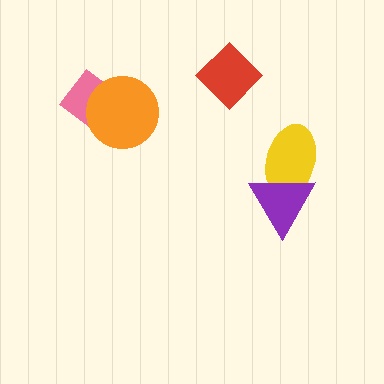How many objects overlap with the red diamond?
0 objects overlap with the red diamond.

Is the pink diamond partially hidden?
Yes, it is partially covered by another shape.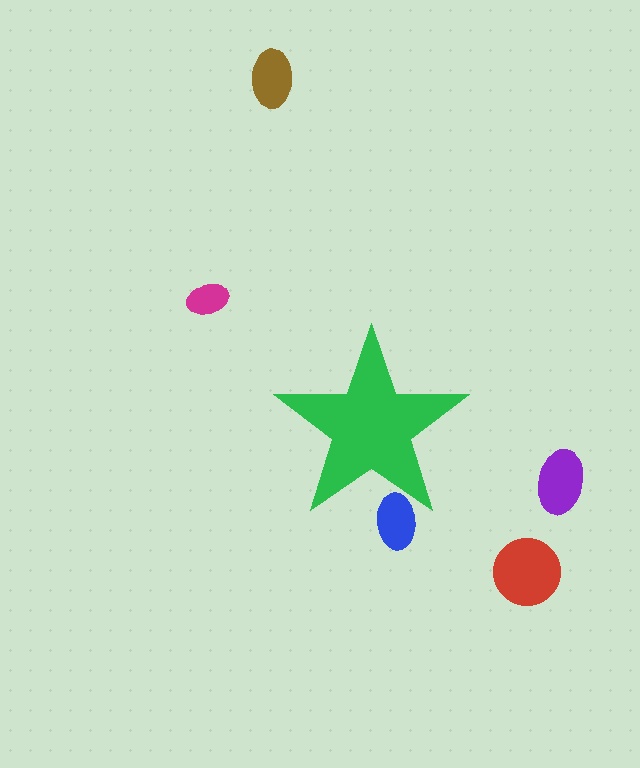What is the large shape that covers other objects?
A green star.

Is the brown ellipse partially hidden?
No, the brown ellipse is fully visible.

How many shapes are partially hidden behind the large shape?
1 shape is partially hidden.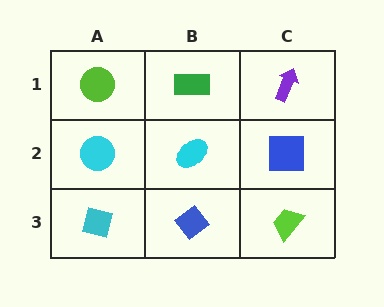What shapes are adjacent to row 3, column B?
A cyan ellipse (row 2, column B), a cyan square (row 3, column A), a lime trapezoid (row 3, column C).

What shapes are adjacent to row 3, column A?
A cyan circle (row 2, column A), a blue diamond (row 3, column B).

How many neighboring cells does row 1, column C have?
2.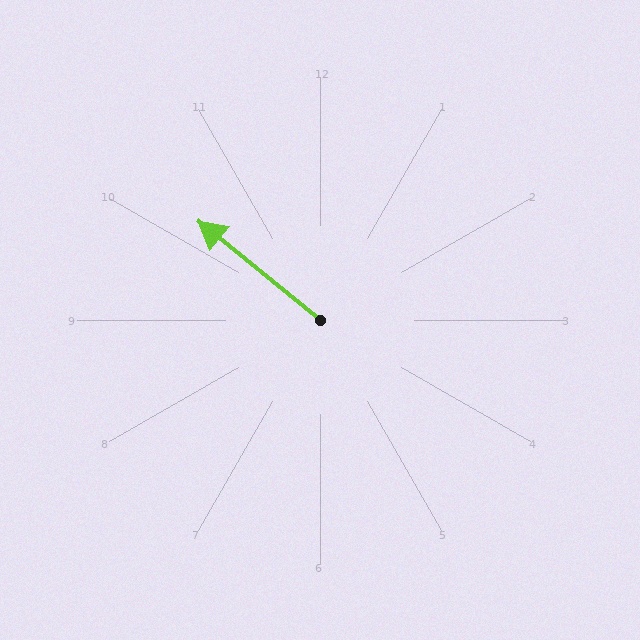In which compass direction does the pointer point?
Northwest.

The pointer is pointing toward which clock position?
Roughly 10 o'clock.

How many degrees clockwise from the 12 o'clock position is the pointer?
Approximately 309 degrees.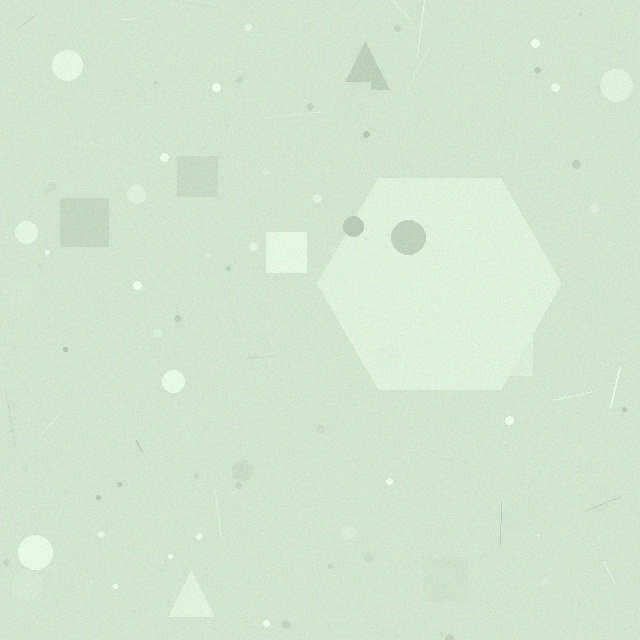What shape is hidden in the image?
A hexagon is hidden in the image.